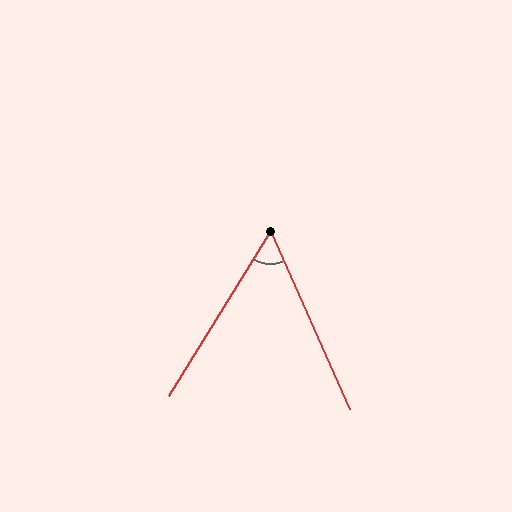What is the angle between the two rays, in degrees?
Approximately 56 degrees.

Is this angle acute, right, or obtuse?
It is acute.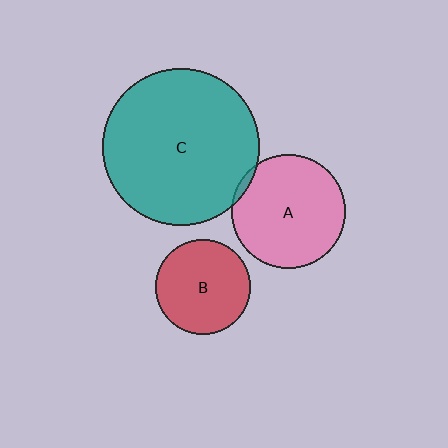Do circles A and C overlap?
Yes.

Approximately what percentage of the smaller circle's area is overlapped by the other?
Approximately 5%.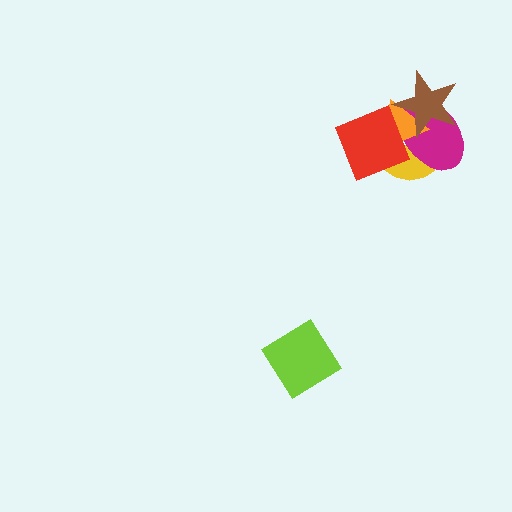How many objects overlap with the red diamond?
4 objects overlap with the red diamond.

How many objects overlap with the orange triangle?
4 objects overlap with the orange triangle.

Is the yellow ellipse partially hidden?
Yes, it is partially covered by another shape.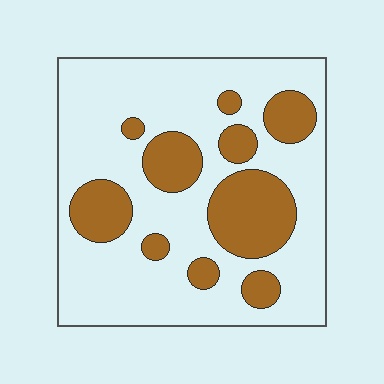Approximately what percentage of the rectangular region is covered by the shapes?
Approximately 25%.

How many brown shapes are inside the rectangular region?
10.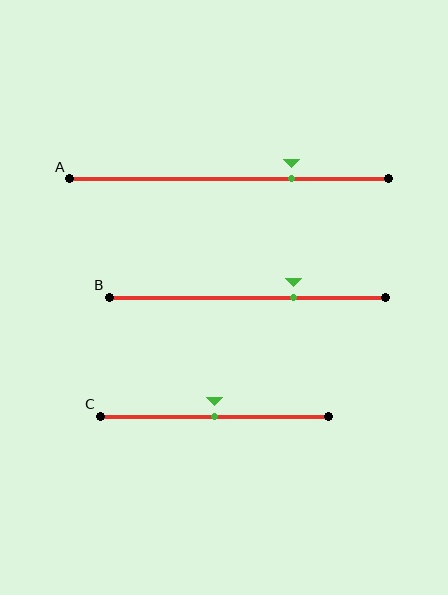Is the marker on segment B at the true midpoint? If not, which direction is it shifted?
No, the marker on segment B is shifted to the right by about 17% of the segment length.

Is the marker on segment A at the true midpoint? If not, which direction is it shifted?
No, the marker on segment A is shifted to the right by about 20% of the segment length.